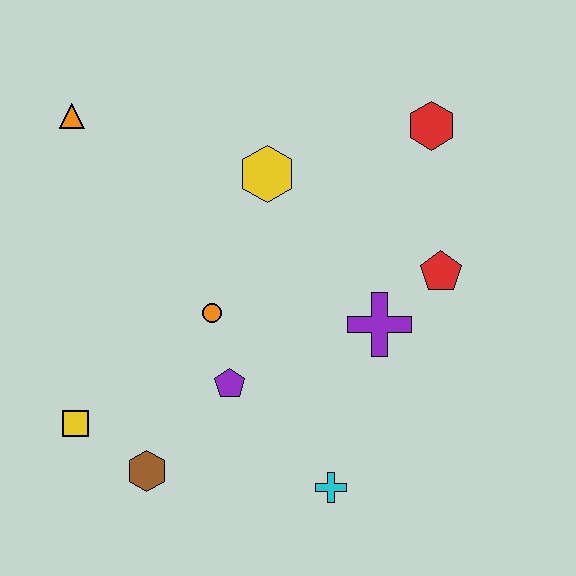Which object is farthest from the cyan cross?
The orange triangle is farthest from the cyan cross.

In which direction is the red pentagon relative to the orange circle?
The red pentagon is to the right of the orange circle.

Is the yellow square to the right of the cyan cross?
No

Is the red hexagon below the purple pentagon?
No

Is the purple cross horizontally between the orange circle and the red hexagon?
Yes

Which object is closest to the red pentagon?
The purple cross is closest to the red pentagon.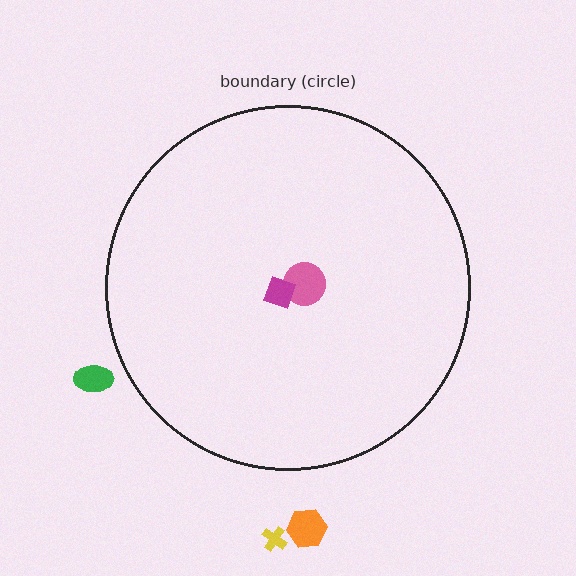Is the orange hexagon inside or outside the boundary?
Outside.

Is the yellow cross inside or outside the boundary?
Outside.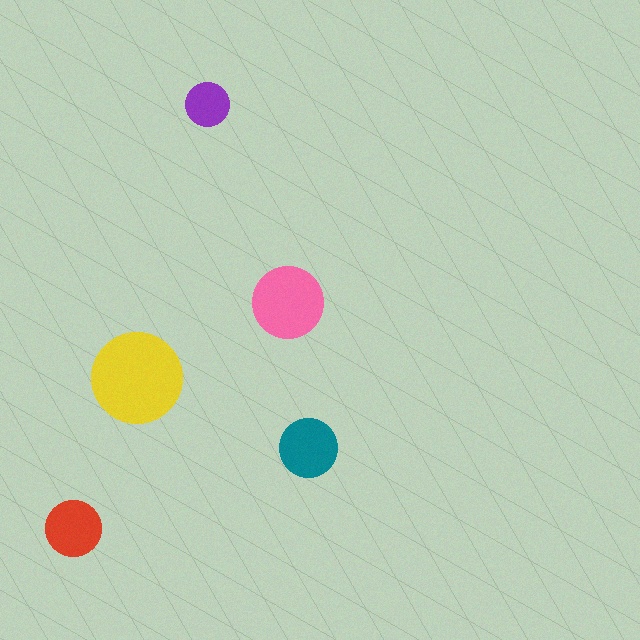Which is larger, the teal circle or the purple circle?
The teal one.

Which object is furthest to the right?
The teal circle is rightmost.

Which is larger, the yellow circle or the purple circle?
The yellow one.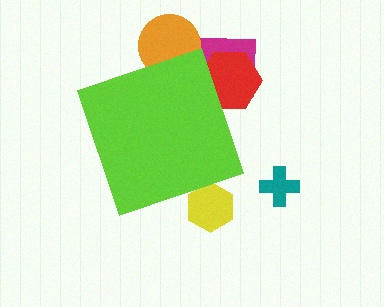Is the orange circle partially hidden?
Yes, the orange circle is partially hidden behind the lime diamond.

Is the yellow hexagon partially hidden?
Yes, the yellow hexagon is partially hidden behind the lime diamond.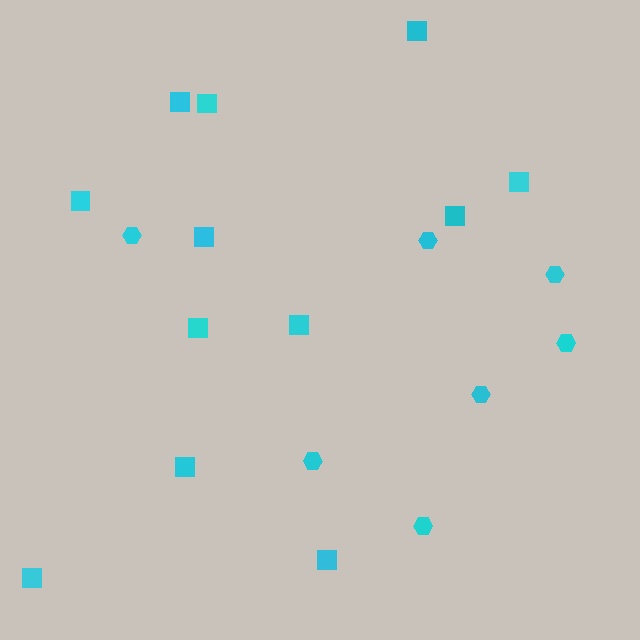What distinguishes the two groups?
There are 2 groups: one group of hexagons (7) and one group of squares (12).